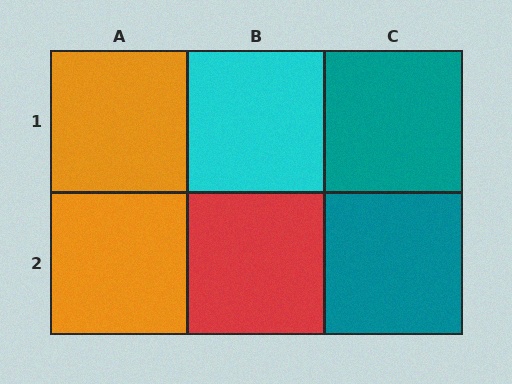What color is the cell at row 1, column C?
Teal.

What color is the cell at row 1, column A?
Orange.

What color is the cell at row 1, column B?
Cyan.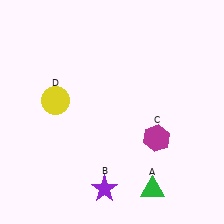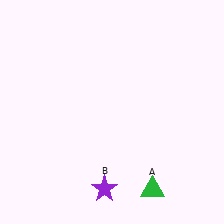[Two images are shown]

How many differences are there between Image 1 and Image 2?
There are 2 differences between the two images.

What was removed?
The magenta hexagon (C), the yellow circle (D) were removed in Image 2.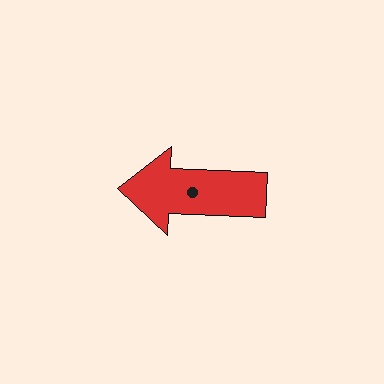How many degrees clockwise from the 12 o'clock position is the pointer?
Approximately 273 degrees.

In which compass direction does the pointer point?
West.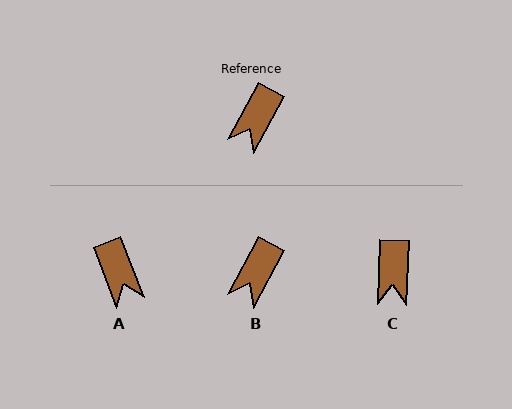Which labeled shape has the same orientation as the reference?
B.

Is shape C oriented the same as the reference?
No, it is off by about 26 degrees.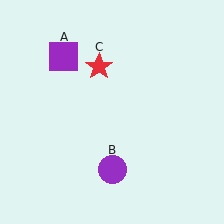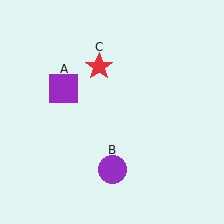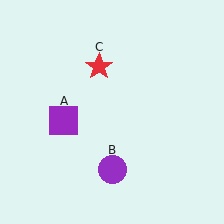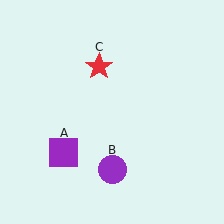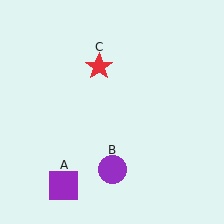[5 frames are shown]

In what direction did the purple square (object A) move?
The purple square (object A) moved down.